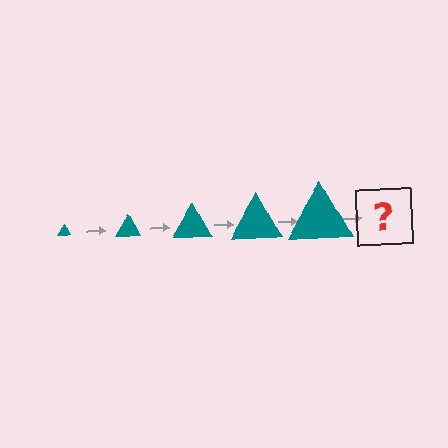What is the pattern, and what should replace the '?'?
The pattern is that the triangle gets progressively larger each step. The '?' should be a teal triangle, larger than the previous one.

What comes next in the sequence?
The next element should be a teal triangle, larger than the previous one.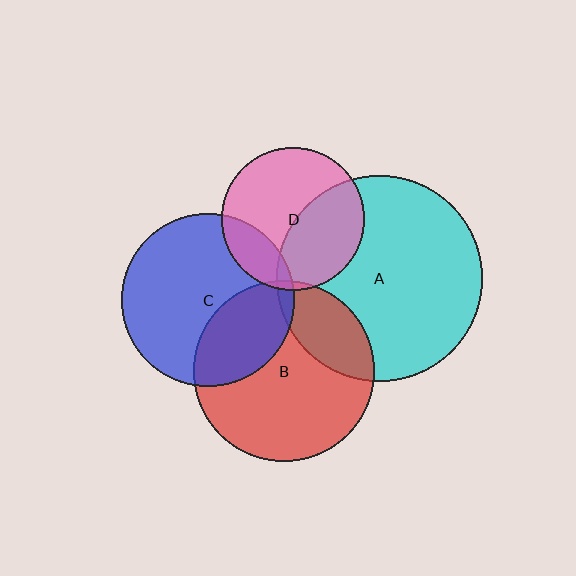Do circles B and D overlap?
Yes.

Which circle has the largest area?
Circle A (cyan).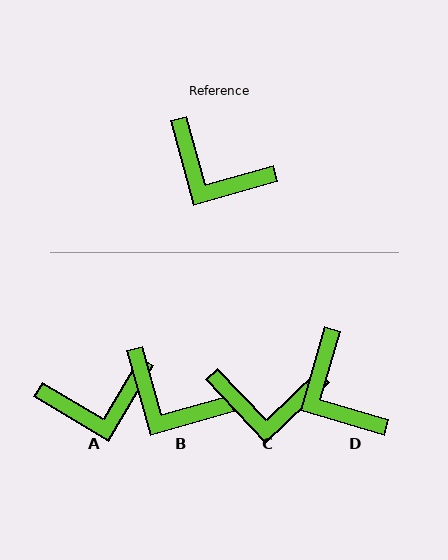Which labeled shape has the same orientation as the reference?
B.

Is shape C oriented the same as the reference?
No, it is off by about 28 degrees.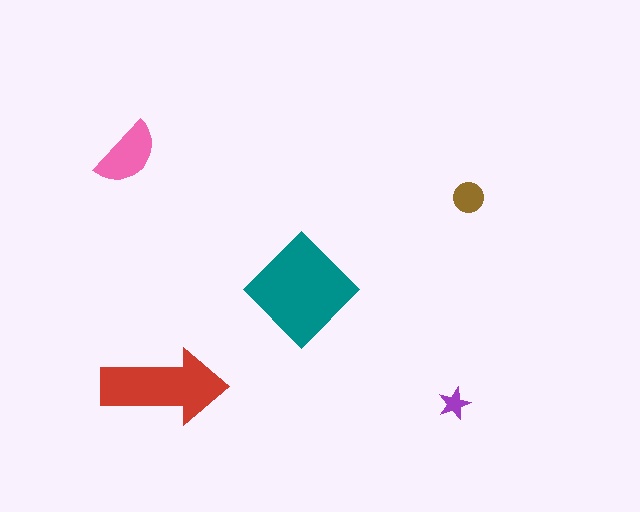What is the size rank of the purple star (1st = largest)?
5th.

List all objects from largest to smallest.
The teal diamond, the red arrow, the pink semicircle, the brown circle, the purple star.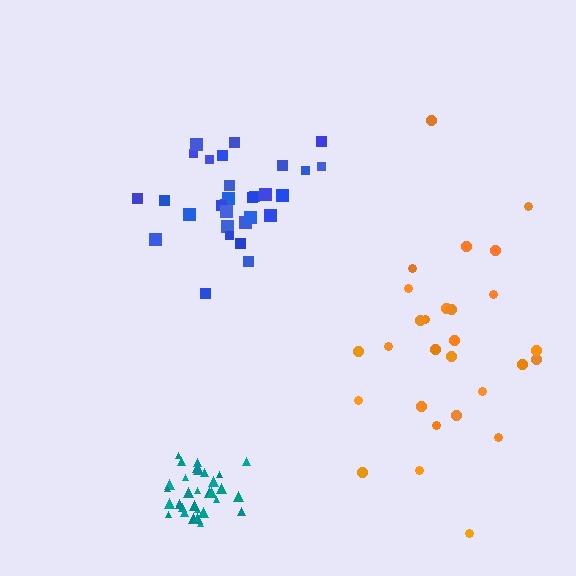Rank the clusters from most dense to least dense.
teal, blue, orange.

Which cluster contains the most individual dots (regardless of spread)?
Teal (32).